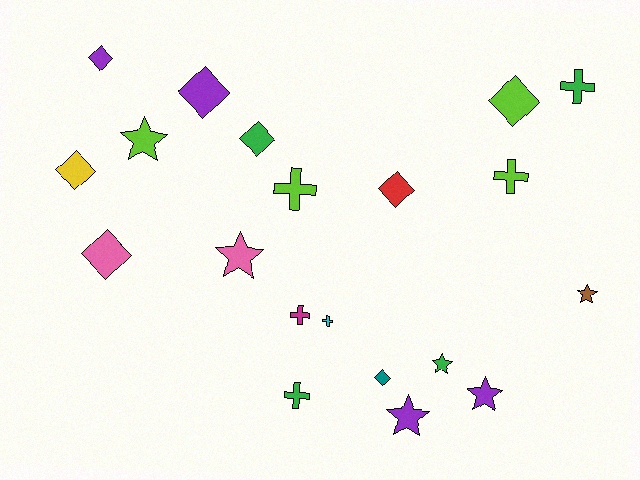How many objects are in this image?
There are 20 objects.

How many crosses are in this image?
There are 6 crosses.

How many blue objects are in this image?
There are no blue objects.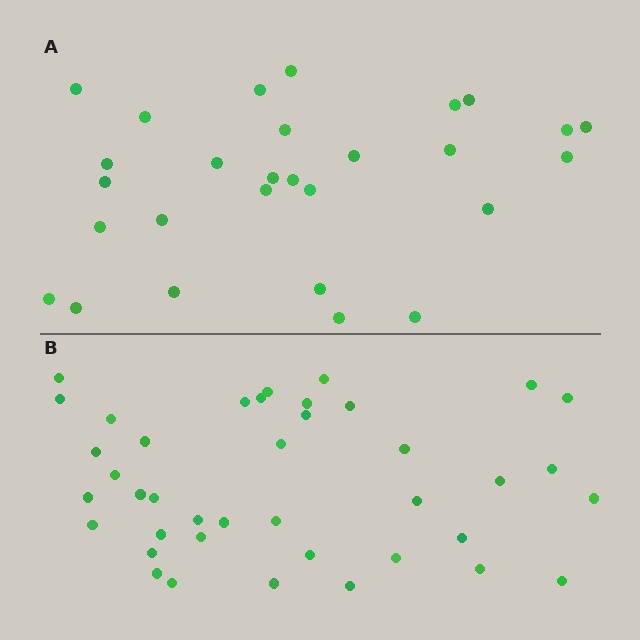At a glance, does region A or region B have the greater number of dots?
Region B (the bottom region) has more dots.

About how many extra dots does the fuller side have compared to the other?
Region B has roughly 12 or so more dots than region A.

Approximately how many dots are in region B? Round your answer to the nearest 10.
About 40 dots.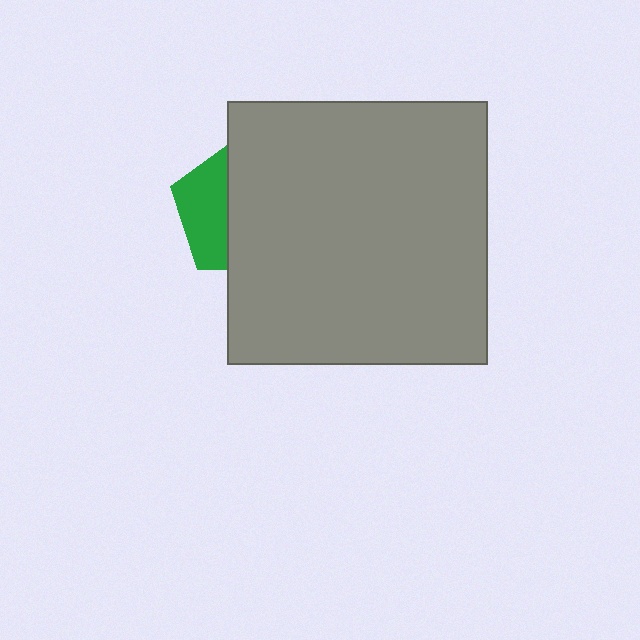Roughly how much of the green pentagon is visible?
A small part of it is visible (roughly 37%).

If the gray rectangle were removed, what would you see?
You would see the complete green pentagon.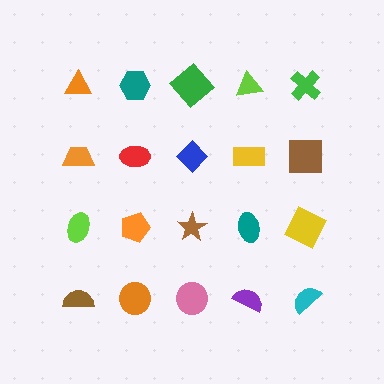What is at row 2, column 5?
A brown square.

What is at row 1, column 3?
A green diamond.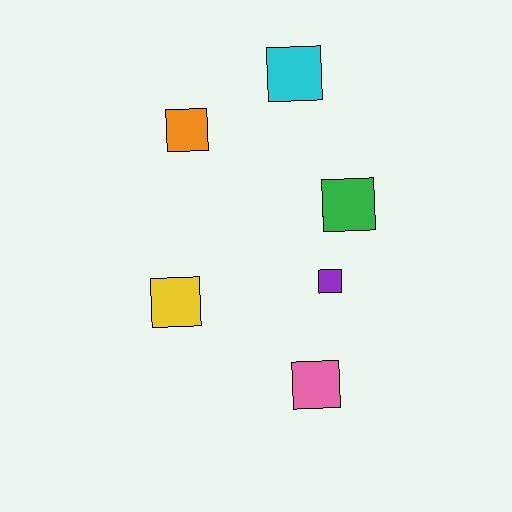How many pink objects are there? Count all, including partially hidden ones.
There is 1 pink object.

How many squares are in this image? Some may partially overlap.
There are 6 squares.